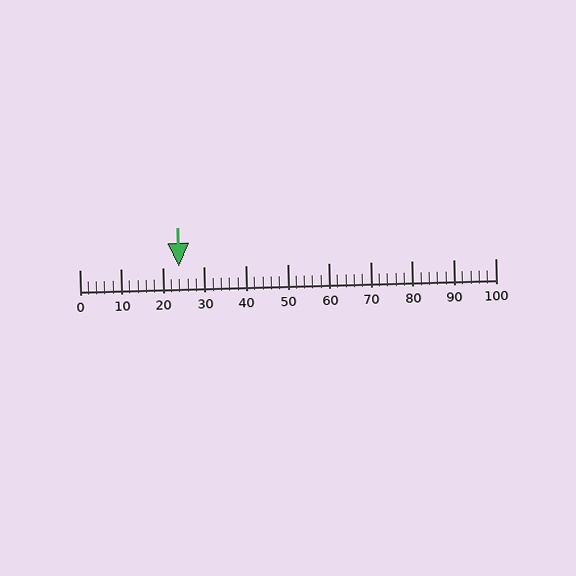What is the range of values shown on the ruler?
The ruler shows values from 0 to 100.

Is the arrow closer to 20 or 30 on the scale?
The arrow is closer to 20.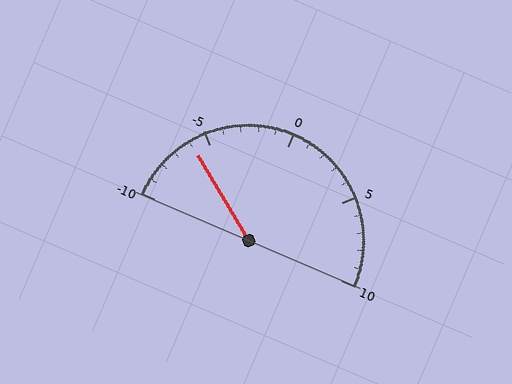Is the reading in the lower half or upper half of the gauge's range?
The reading is in the lower half of the range (-10 to 10).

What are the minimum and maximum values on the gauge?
The gauge ranges from -10 to 10.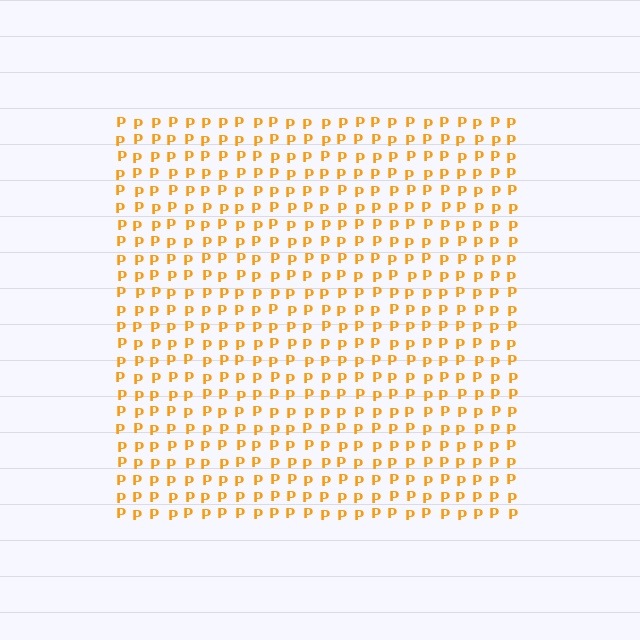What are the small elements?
The small elements are letter P's.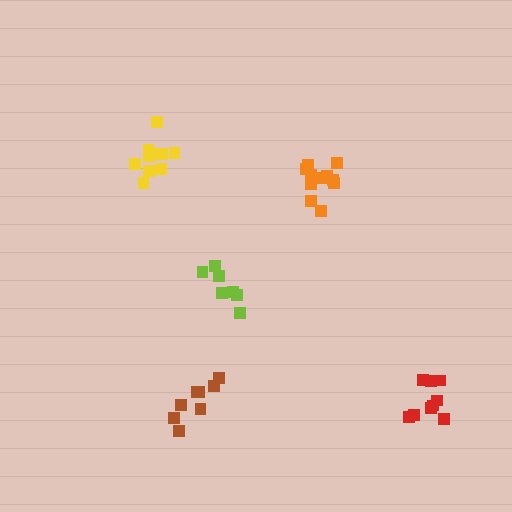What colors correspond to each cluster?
The clusters are colored: brown, orange, yellow, lime, red.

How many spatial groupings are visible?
There are 5 spatial groupings.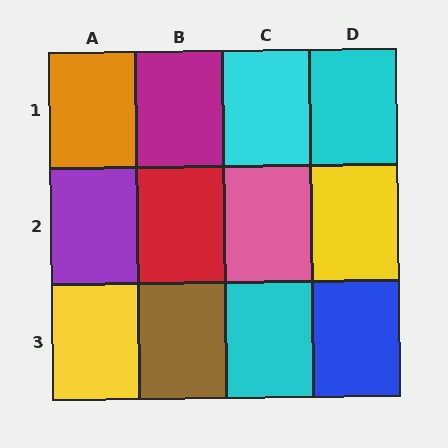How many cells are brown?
1 cell is brown.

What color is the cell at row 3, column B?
Brown.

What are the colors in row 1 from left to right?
Orange, magenta, cyan, cyan.